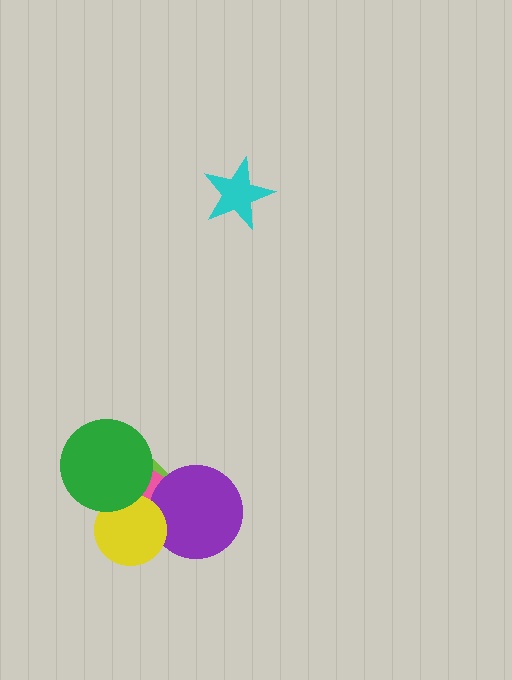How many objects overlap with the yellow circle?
4 objects overlap with the yellow circle.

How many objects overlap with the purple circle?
3 objects overlap with the purple circle.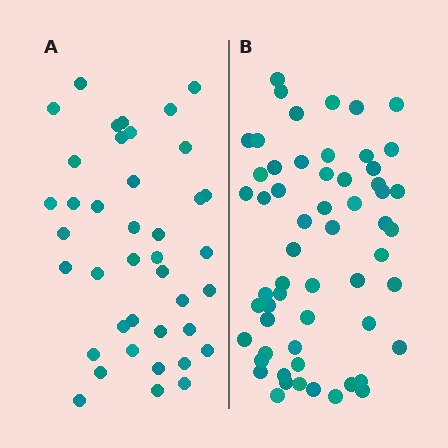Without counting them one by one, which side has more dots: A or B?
Region B (the right region) has more dots.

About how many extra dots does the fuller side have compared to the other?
Region B has approximately 20 more dots than region A.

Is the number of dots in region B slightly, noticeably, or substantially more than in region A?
Region B has substantially more. The ratio is roughly 1.4 to 1.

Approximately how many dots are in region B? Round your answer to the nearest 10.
About 60 dots. (The exact count is 58, which rounds to 60.)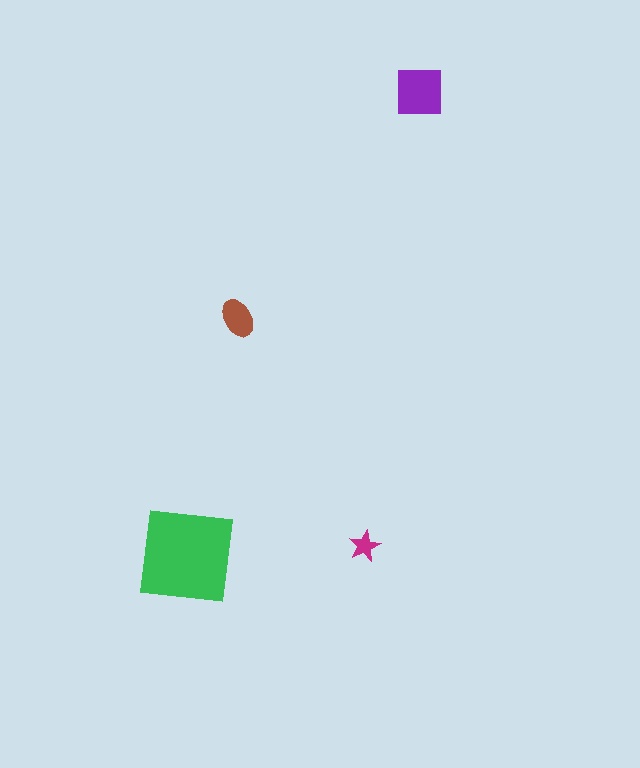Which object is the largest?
The green square.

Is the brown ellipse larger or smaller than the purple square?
Smaller.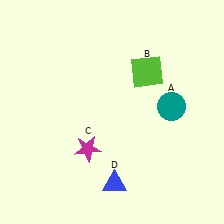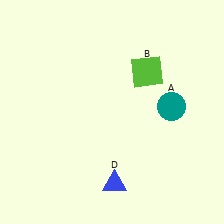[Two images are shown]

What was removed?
The magenta star (C) was removed in Image 2.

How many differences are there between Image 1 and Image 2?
There is 1 difference between the two images.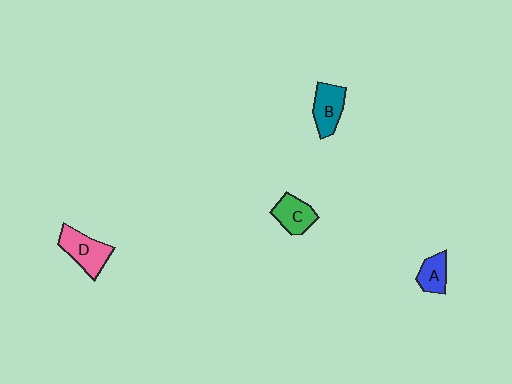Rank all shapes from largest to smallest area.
From largest to smallest: D (pink), B (teal), C (green), A (blue).